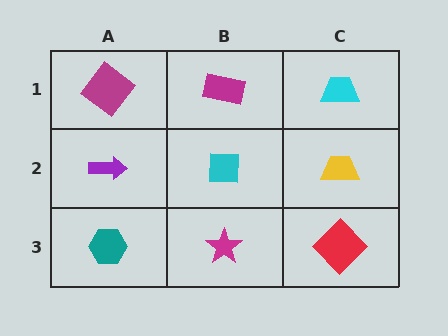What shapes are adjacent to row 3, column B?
A cyan square (row 2, column B), a teal hexagon (row 3, column A), a red diamond (row 3, column C).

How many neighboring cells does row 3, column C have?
2.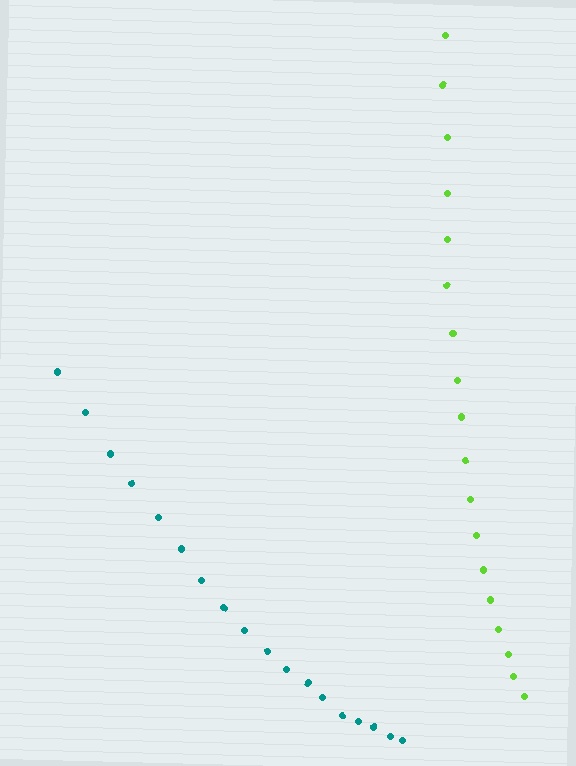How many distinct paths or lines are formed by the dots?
There are 2 distinct paths.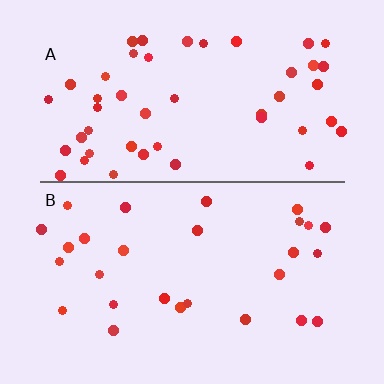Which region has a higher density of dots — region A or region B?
A (the top).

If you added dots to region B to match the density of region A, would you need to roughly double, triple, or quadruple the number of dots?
Approximately double.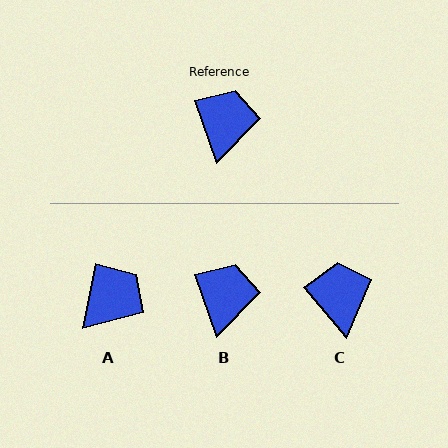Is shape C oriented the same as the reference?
No, it is off by about 21 degrees.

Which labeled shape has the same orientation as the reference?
B.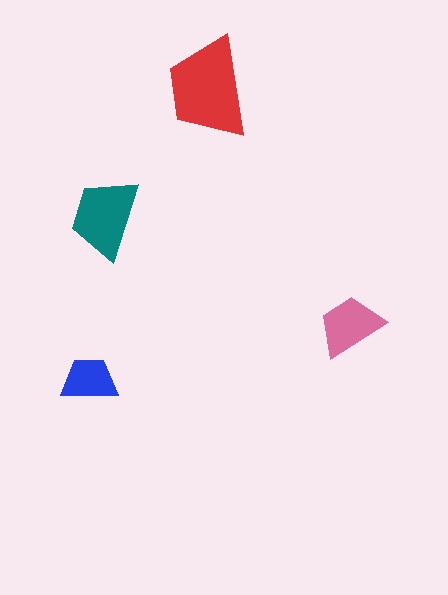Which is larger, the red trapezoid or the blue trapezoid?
The red one.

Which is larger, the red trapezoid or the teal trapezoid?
The red one.